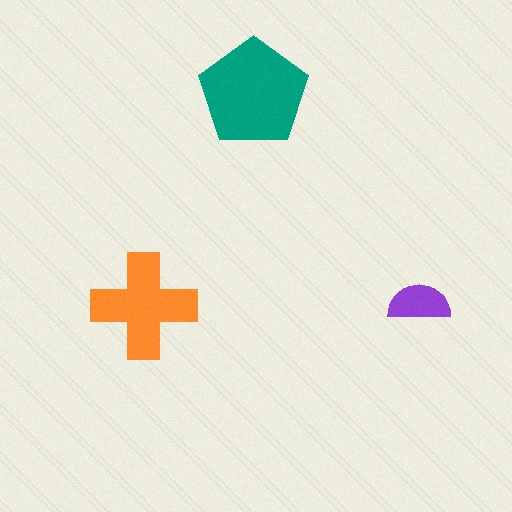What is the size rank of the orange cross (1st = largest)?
2nd.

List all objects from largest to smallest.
The teal pentagon, the orange cross, the purple semicircle.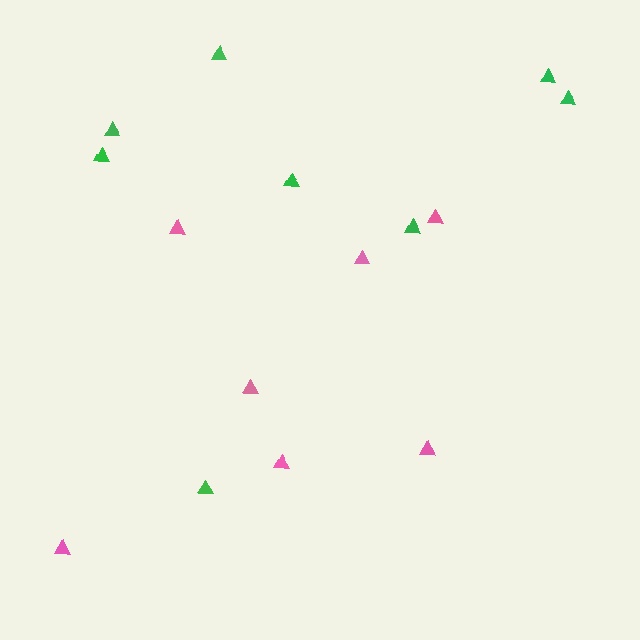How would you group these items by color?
There are 2 groups: one group of pink triangles (7) and one group of green triangles (8).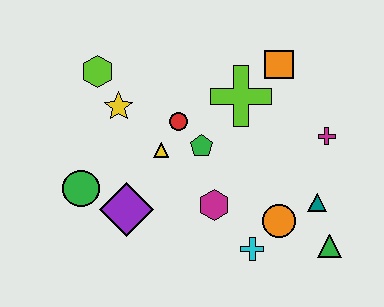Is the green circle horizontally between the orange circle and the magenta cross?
No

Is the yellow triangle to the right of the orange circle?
No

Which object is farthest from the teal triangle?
The lime hexagon is farthest from the teal triangle.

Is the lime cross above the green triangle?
Yes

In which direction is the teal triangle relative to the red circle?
The teal triangle is to the right of the red circle.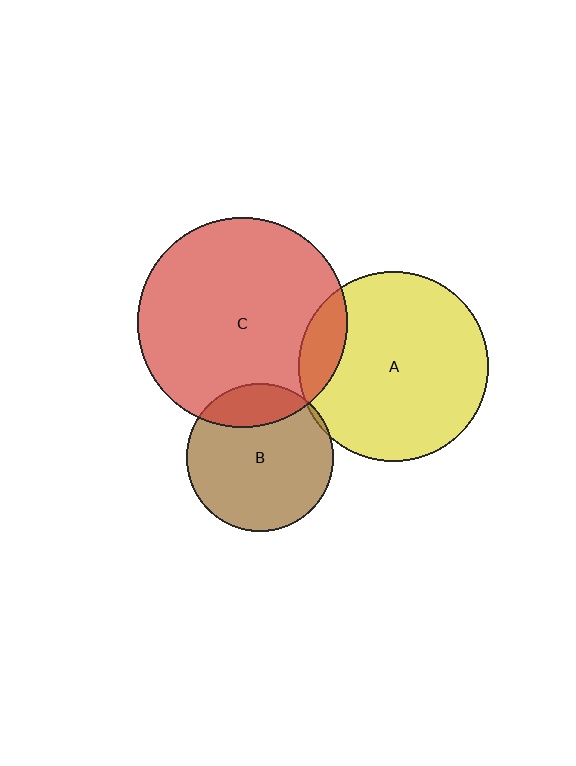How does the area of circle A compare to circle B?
Approximately 1.7 times.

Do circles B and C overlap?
Yes.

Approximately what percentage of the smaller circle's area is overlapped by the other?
Approximately 20%.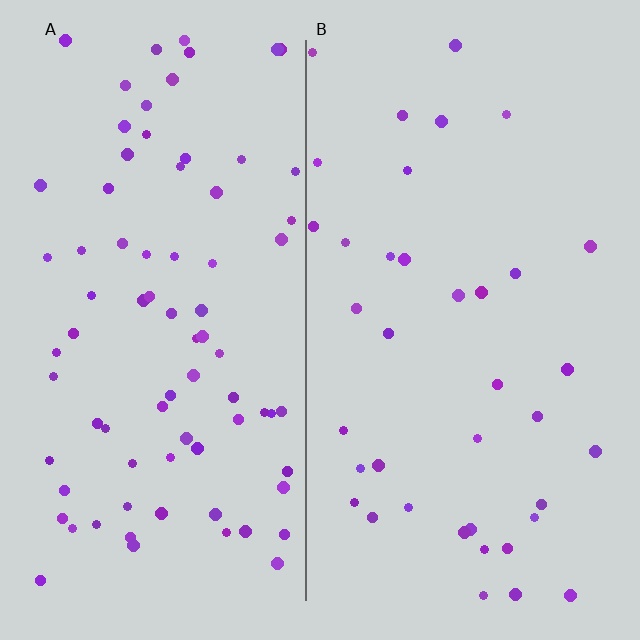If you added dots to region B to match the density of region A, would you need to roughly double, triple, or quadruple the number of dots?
Approximately double.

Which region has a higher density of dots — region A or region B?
A (the left).